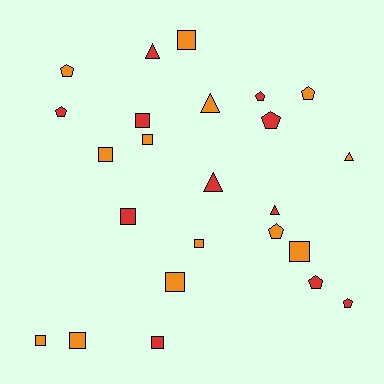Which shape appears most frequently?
Square, with 11 objects.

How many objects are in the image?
There are 24 objects.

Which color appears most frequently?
Orange, with 13 objects.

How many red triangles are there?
There are 3 red triangles.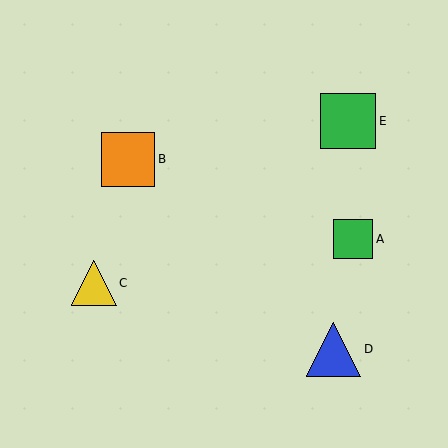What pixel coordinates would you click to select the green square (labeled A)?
Click at (353, 239) to select the green square A.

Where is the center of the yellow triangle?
The center of the yellow triangle is at (94, 283).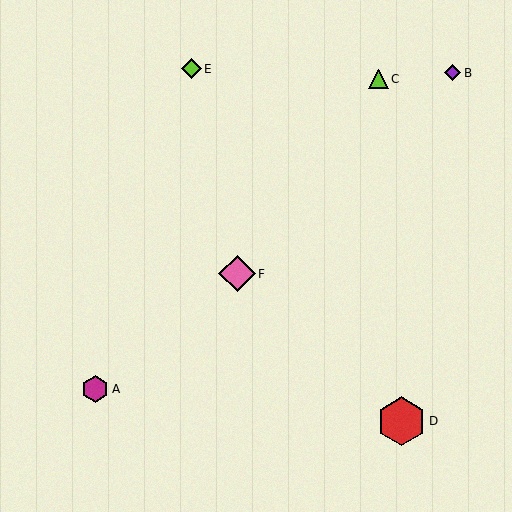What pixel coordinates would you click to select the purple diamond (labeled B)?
Click at (453, 73) to select the purple diamond B.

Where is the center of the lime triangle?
The center of the lime triangle is at (378, 79).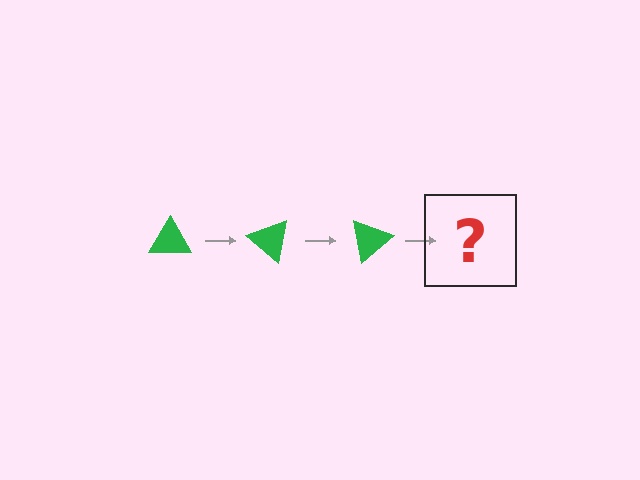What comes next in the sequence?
The next element should be a green triangle rotated 120 degrees.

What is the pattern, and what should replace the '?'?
The pattern is that the triangle rotates 40 degrees each step. The '?' should be a green triangle rotated 120 degrees.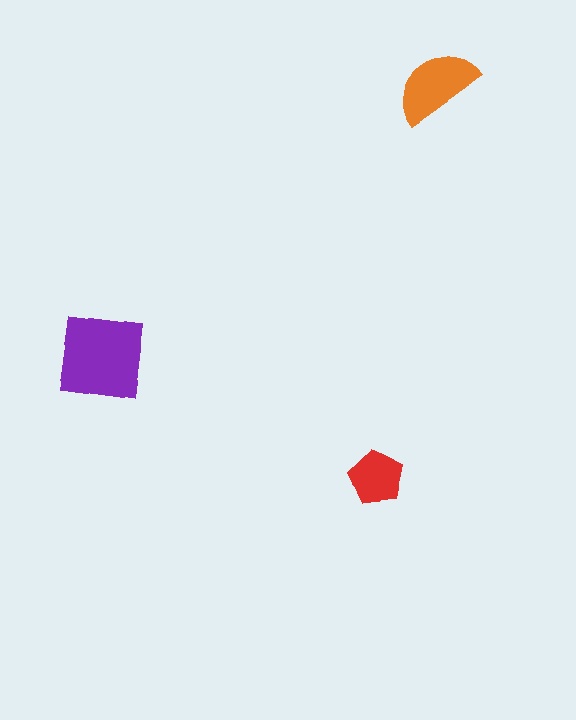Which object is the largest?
The purple square.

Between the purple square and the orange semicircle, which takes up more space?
The purple square.